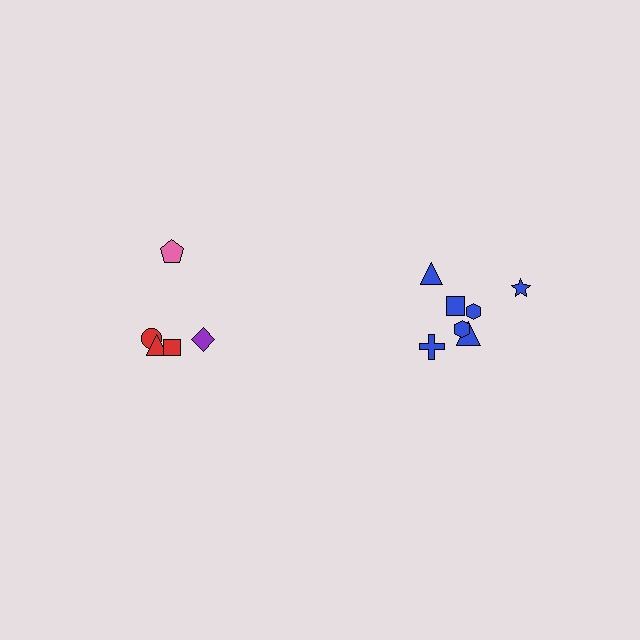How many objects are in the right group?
There are 7 objects.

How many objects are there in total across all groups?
There are 12 objects.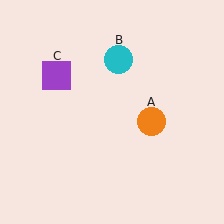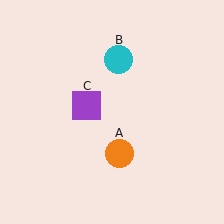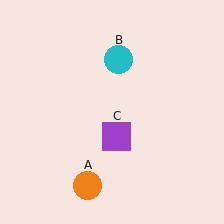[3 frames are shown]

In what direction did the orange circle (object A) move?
The orange circle (object A) moved down and to the left.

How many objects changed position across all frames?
2 objects changed position: orange circle (object A), purple square (object C).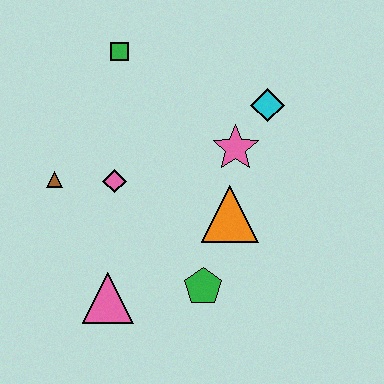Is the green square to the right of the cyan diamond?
No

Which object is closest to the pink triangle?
The green pentagon is closest to the pink triangle.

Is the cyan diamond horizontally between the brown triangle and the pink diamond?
No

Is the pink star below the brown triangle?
No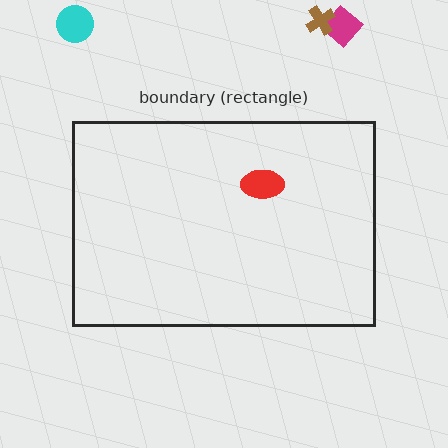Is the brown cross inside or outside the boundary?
Outside.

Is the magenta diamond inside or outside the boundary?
Outside.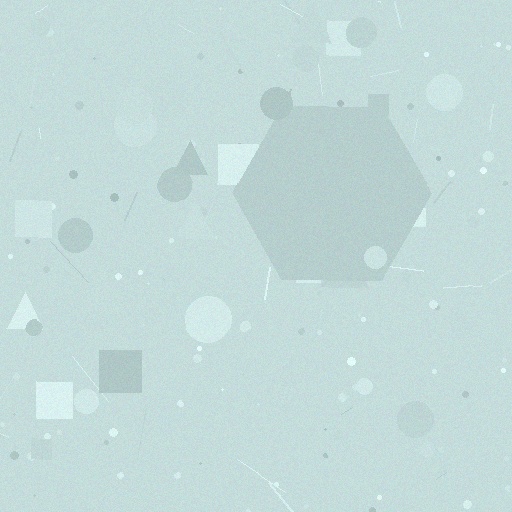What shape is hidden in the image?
A hexagon is hidden in the image.